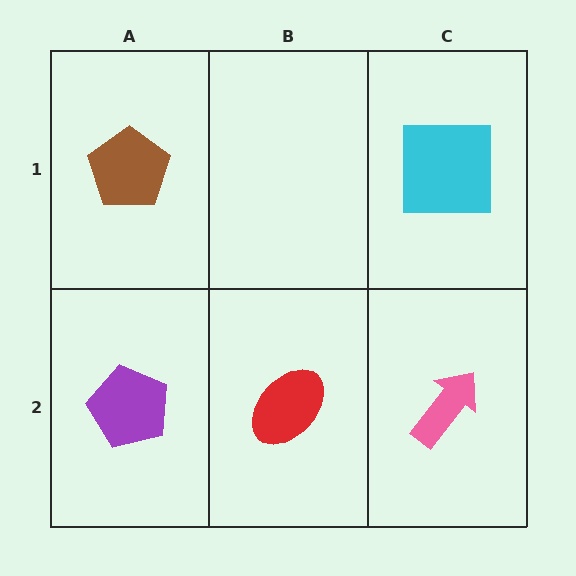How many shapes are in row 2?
3 shapes.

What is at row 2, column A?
A purple pentagon.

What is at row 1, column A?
A brown pentagon.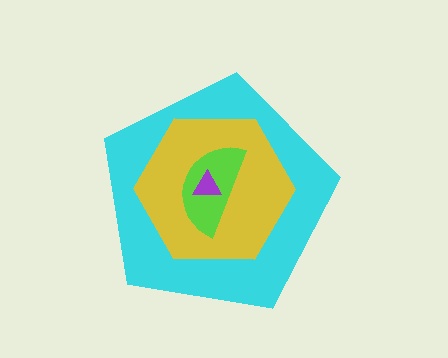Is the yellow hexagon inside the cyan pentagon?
Yes.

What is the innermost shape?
The purple triangle.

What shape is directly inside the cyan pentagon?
The yellow hexagon.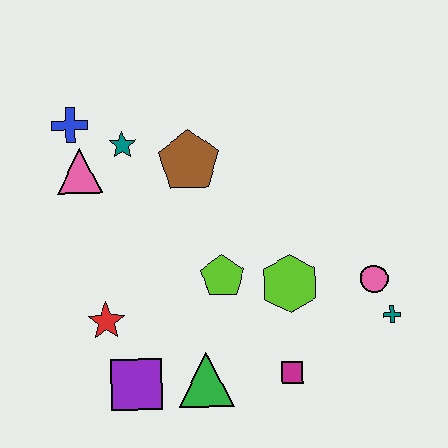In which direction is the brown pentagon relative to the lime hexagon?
The brown pentagon is above the lime hexagon.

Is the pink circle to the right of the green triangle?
Yes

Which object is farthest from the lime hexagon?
The blue cross is farthest from the lime hexagon.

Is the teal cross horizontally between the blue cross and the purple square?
No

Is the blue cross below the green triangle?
No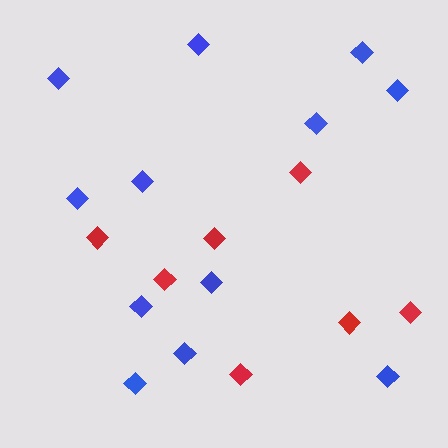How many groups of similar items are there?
There are 2 groups: one group of red diamonds (7) and one group of blue diamonds (12).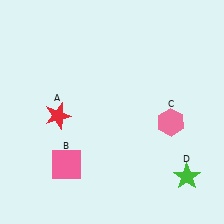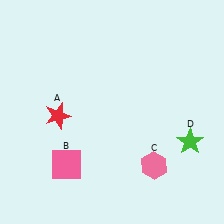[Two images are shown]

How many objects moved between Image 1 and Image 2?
2 objects moved between the two images.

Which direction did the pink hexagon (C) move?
The pink hexagon (C) moved down.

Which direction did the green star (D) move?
The green star (D) moved up.